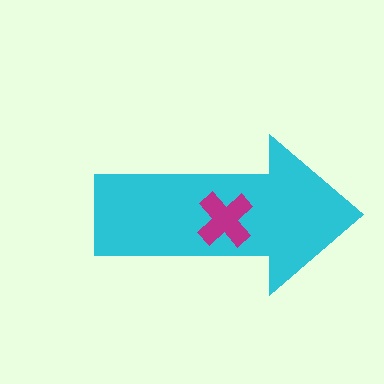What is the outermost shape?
The cyan arrow.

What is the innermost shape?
The magenta cross.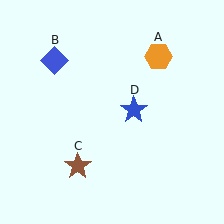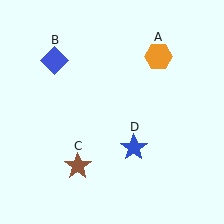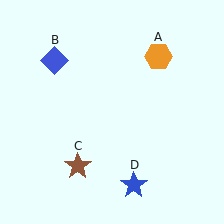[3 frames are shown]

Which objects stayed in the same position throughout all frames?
Orange hexagon (object A) and blue diamond (object B) and brown star (object C) remained stationary.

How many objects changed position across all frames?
1 object changed position: blue star (object D).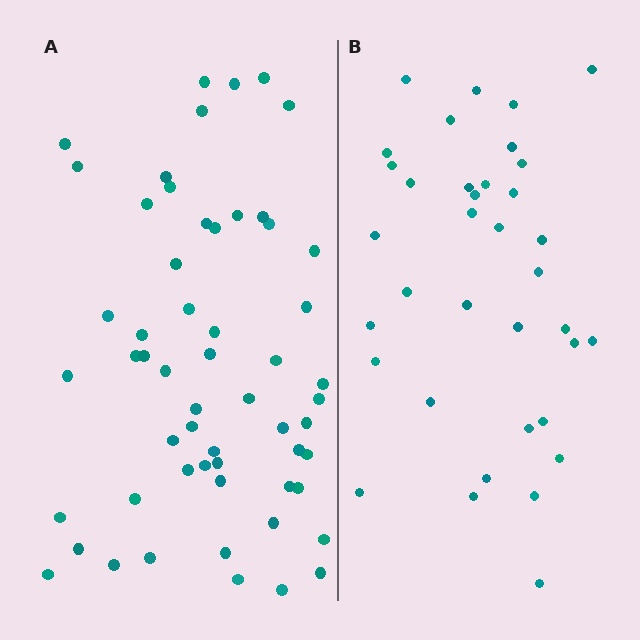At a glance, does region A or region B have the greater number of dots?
Region A (the left region) has more dots.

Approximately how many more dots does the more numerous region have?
Region A has approximately 20 more dots than region B.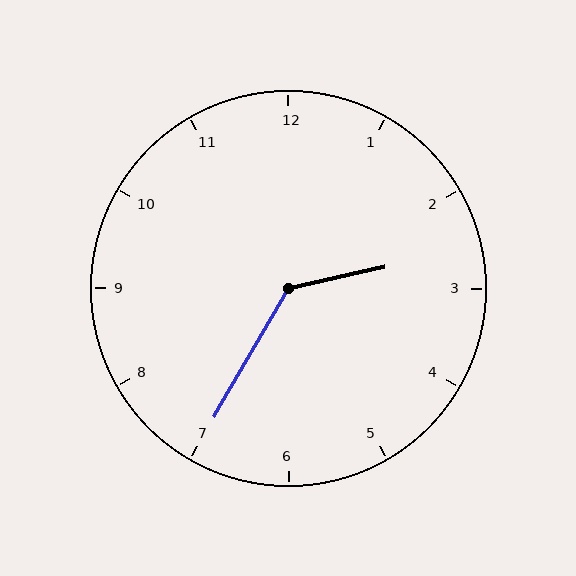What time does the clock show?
2:35.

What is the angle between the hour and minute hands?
Approximately 132 degrees.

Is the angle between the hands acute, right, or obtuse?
It is obtuse.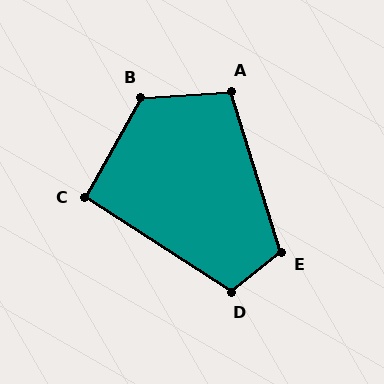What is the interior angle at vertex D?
Approximately 108 degrees (obtuse).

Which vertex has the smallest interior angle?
C, at approximately 94 degrees.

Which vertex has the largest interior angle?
B, at approximately 123 degrees.